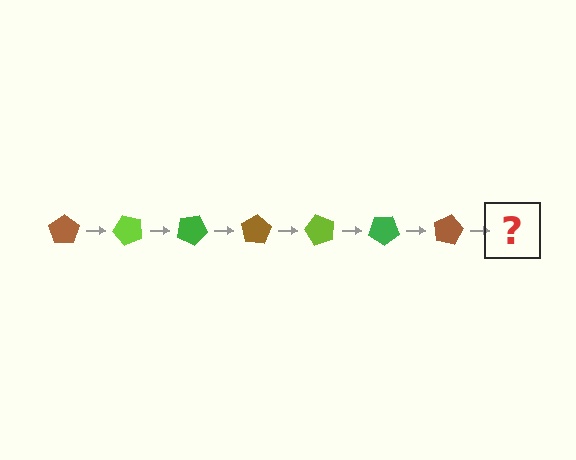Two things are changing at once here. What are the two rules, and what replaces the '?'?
The two rules are that it rotates 50 degrees each step and the color cycles through brown, lime, and green. The '?' should be a lime pentagon, rotated 350 degrees from the start.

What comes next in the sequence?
The next element should be a lime pentagon, rotated 350 degrees from the start.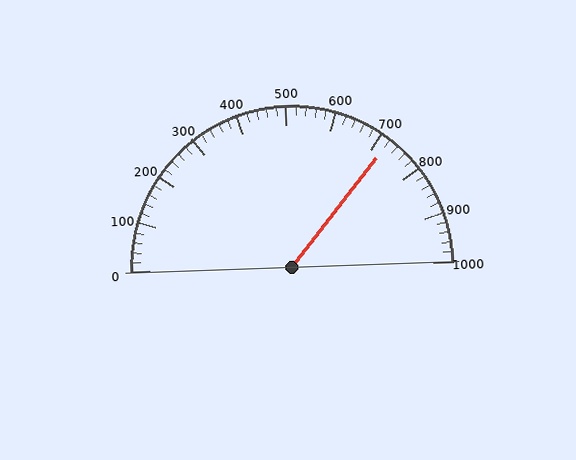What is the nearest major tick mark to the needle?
The nearest major tick mark is 700.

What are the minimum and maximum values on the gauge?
The gauge ranges from 0 to 1000.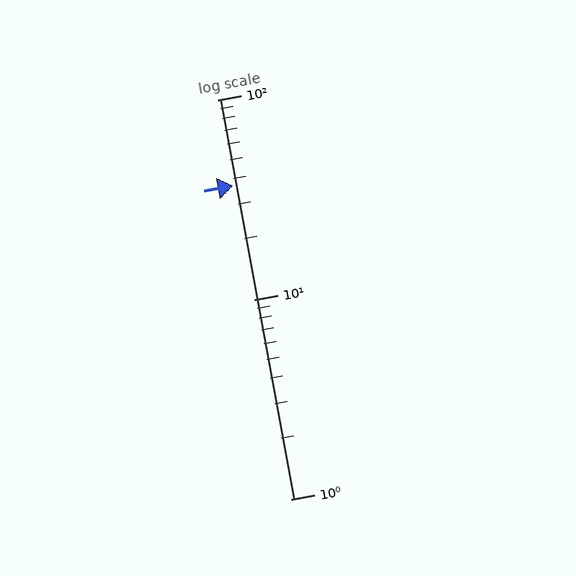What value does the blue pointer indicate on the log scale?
The pointer indicates approximately 37.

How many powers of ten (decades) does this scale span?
The scale spans 2 decades, from 1 to 100.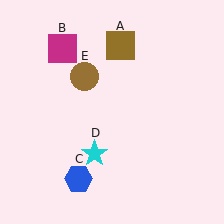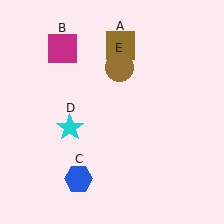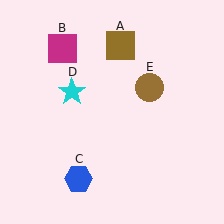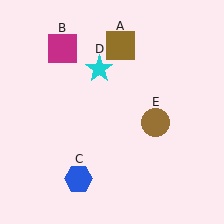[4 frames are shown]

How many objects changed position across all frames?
2 objects changed position: cyan star (object D), brown circle (object E).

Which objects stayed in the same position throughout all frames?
Brown square (object A) and magenta square (object B) and blue hexagon (object C) remained stationary.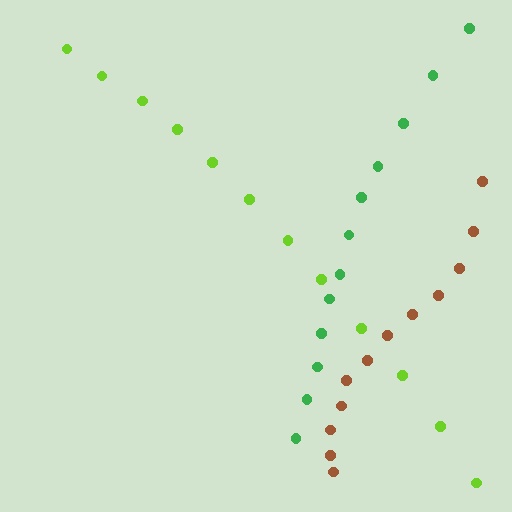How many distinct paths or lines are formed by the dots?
There are 3 distinct paths.